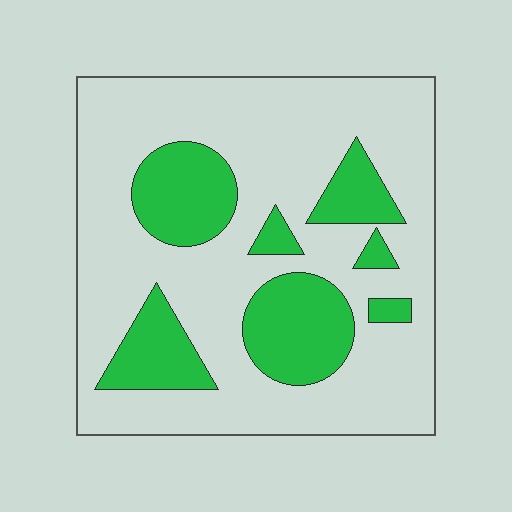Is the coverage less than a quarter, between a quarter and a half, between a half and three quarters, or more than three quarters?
Between a quarter and a half.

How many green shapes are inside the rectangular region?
7.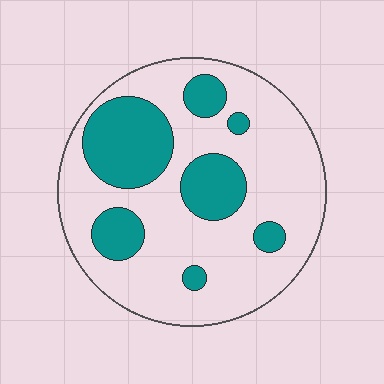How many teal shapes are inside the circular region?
7.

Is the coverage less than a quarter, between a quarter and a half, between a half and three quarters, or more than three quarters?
Between a quarter and a half.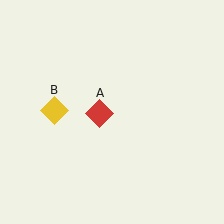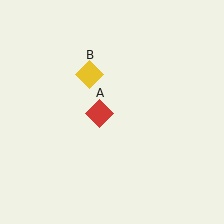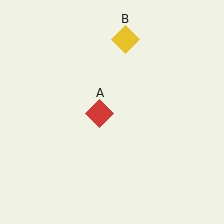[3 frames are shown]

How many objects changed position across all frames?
1 object changed position: yellow diamond (object B).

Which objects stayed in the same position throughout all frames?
Red diamond (object A) remained stationary.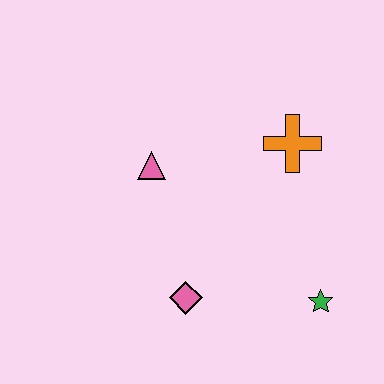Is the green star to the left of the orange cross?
No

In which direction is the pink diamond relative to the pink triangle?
The pink diamond is below the pink triangle.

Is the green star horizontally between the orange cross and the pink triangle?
No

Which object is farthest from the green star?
The pink triangle is farthest from the green star.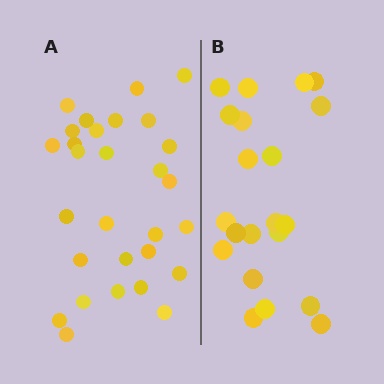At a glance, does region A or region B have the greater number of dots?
Region A (the left region) has more dots.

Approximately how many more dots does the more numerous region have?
Region A has roughly 8 or so more dots than region B.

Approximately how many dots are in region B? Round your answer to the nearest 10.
About 20 dots. (The exact count is 21, which rounds to 20.)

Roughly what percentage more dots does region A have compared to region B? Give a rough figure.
About 40% more.